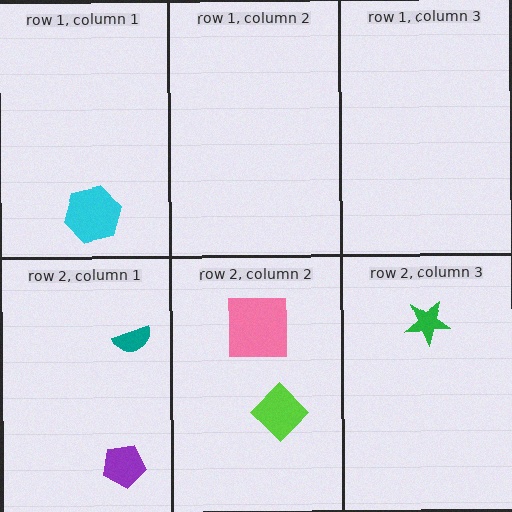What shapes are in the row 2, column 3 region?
The green star.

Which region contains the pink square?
The row 2, column 2 region.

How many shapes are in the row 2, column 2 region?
2.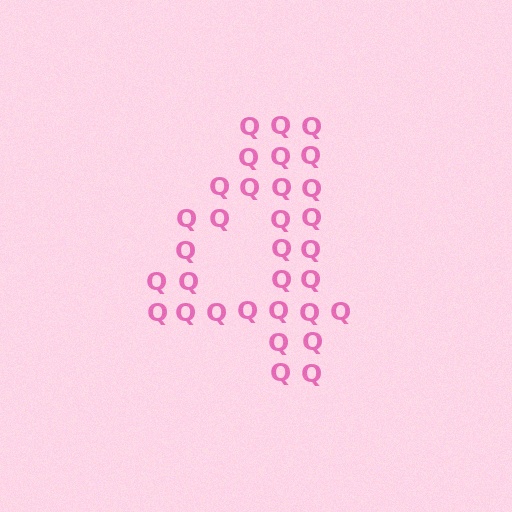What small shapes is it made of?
It is made of small letter Q's.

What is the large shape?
The large shape is the digit 4.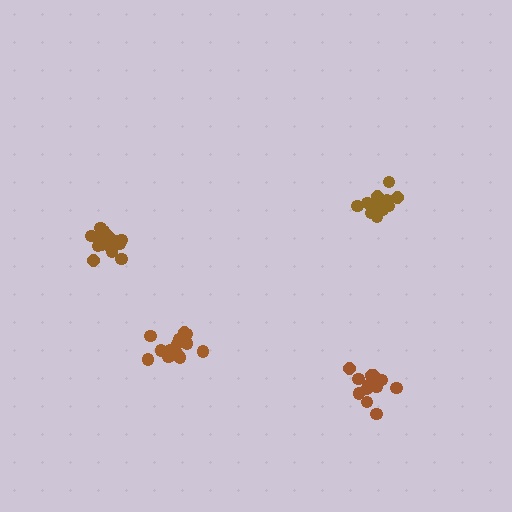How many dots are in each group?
Group 1: 15 dots, Group 2: 14 dots, Group 3: 15 dots, Group 4: 13 dots (57 total).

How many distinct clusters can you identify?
There are 4 distinct clusters.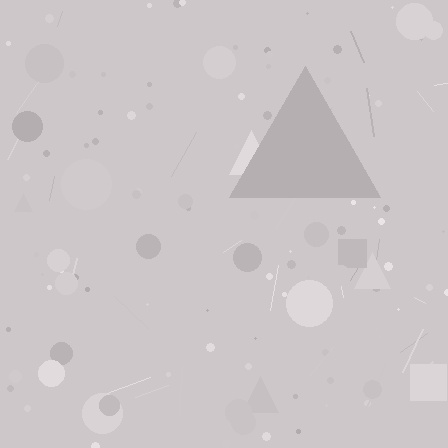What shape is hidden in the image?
A triangle is hidden in the image.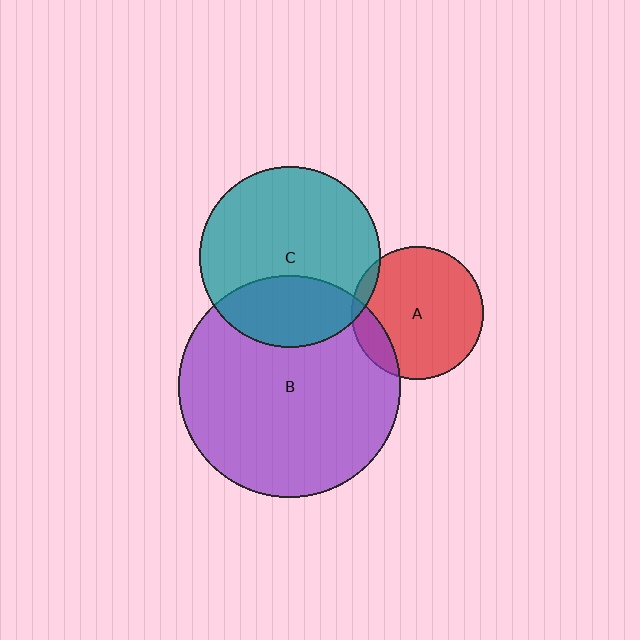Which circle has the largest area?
Circle B (purple).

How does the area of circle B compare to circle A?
Approximately 2.8 times.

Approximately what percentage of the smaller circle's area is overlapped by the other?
Approximately 15%.